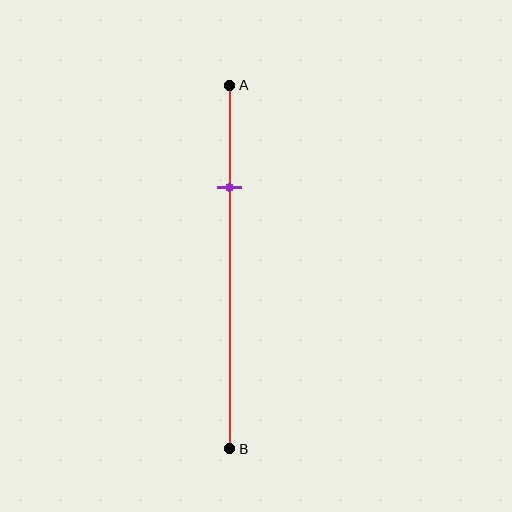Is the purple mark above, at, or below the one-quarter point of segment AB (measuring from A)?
The purple mark is below the one-quarter point of segment AB.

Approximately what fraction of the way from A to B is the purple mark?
The purple mark is approximately 30% of the way from A to B.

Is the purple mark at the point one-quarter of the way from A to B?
No, the mark is at about 30% from A, not at the 25% one-quarter point.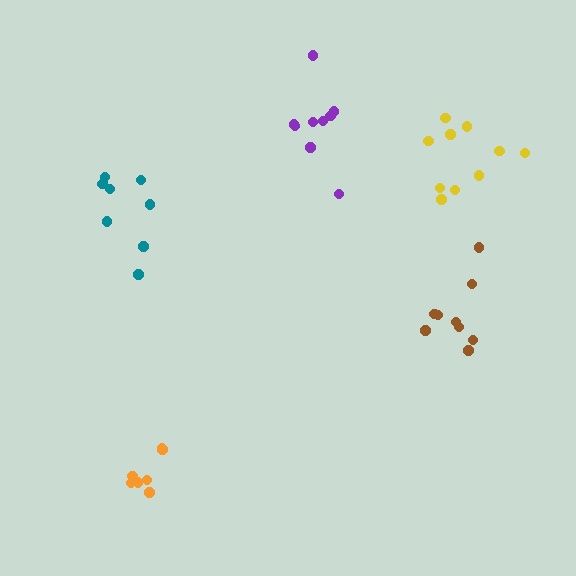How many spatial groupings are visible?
There are 5 spatial groupings.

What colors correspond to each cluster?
The clusters are colored: teal, orange, brown, purple, yellow.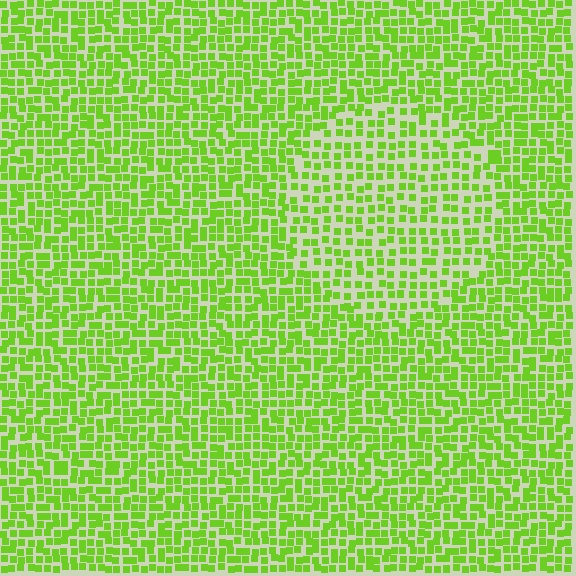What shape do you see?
I see a circle.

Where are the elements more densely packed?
The elements are more densely packed outside the circle boundary.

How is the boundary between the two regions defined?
The boundary is defined by a change in element density (approximately 1.5x ratio). All elements are the same color, size, and shape.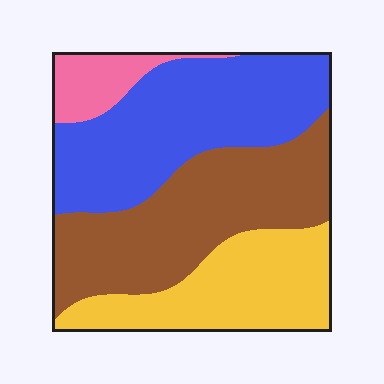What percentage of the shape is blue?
Blue takes up about one third (1/3) of the shape.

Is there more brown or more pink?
Brown.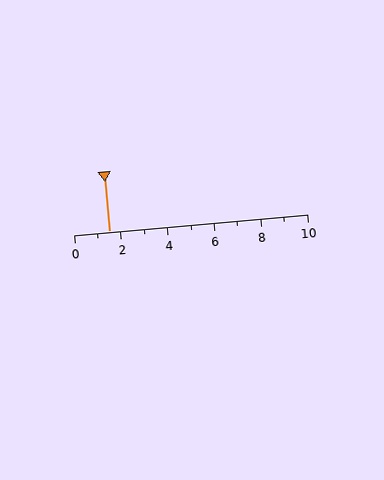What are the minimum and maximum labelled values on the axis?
The axis runs from 0 to 10.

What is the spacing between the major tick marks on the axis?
The major ticks are spaced 2 apart.